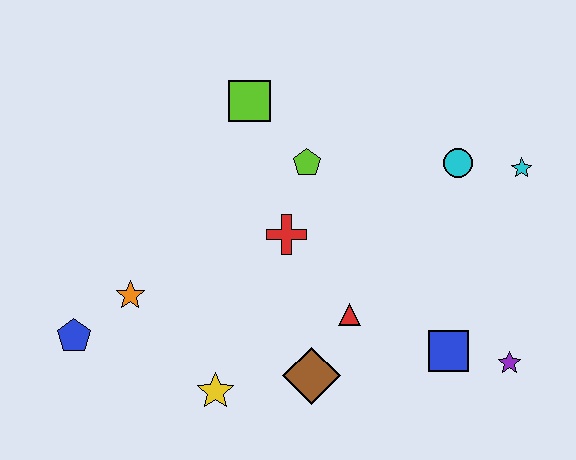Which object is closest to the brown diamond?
The red triangle is closest to the brown diamond.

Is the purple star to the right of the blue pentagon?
Yes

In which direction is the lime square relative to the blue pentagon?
The lime square is above the blue pentagon.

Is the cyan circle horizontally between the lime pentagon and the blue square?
No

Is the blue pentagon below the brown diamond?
No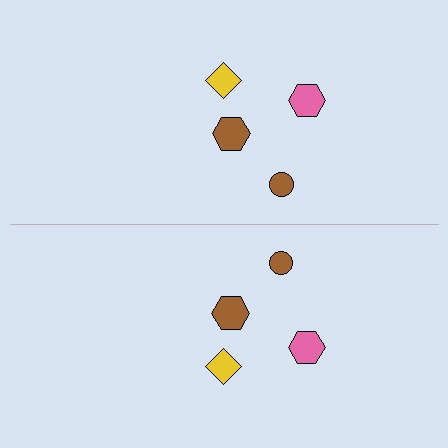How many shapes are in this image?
There are 8 shapes in this image.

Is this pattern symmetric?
Yes, this pattern has bilateral (reflection) symmetry.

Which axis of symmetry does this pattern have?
The pattern has a horizontal axis of symmetry running through the center of the image.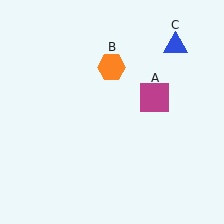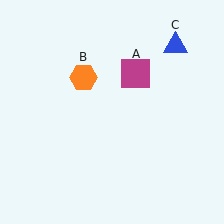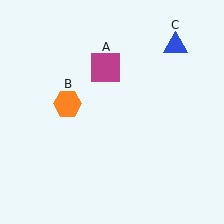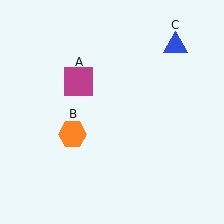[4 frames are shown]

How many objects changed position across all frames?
2 objects changed position: magenta square (object A), orange hexagon (object B).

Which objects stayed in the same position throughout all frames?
Blue triangle (object C) remained stationary.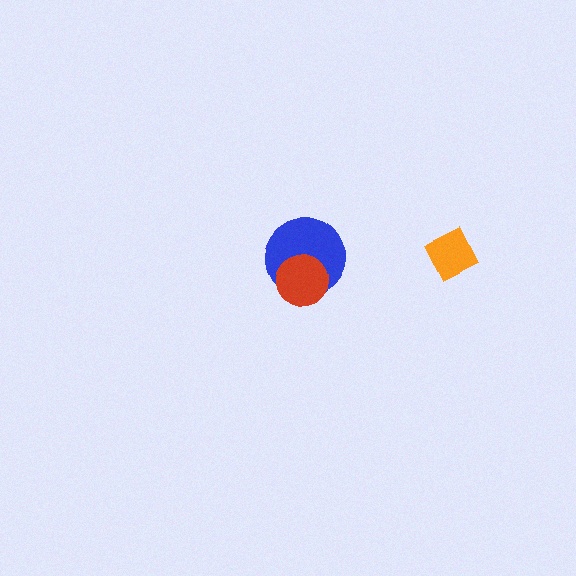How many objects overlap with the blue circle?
1 object overlaps with the blue circle.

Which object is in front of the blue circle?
The red circle is in front of the blue circle.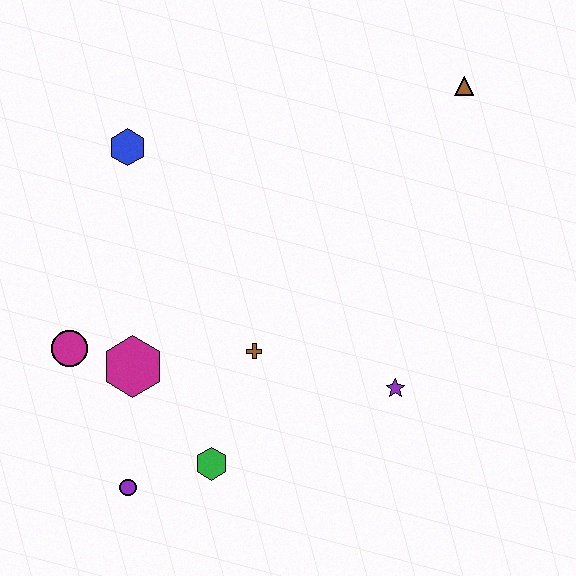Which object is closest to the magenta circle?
The magenta hexagon is closest to the magenta circle.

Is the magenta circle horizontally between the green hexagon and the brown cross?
No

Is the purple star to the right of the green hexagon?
Yes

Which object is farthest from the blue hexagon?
The purple star is farthest from the blue hexagon.